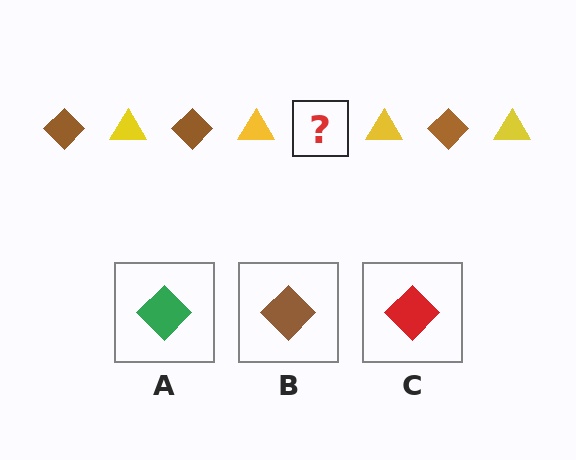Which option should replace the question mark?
Option B.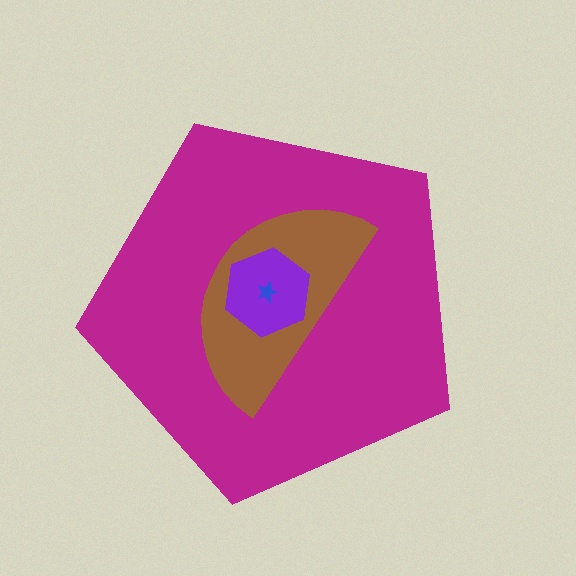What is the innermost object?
The blue star.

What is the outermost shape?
The magenta pentagon.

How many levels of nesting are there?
4.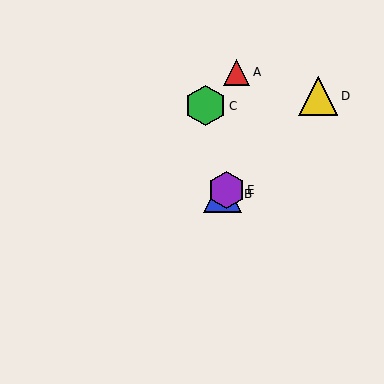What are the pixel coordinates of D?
Object D is at (318, 96).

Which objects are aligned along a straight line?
Objects B, D, E are aligned along a straight line.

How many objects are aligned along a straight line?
3 objects (B, D, E) are aligned along a straight line.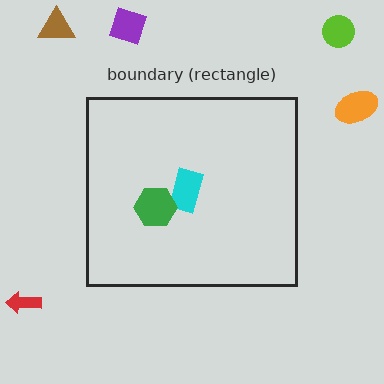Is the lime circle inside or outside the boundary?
Outside.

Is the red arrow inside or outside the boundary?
Outside.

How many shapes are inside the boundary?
2 inside, 5 outside.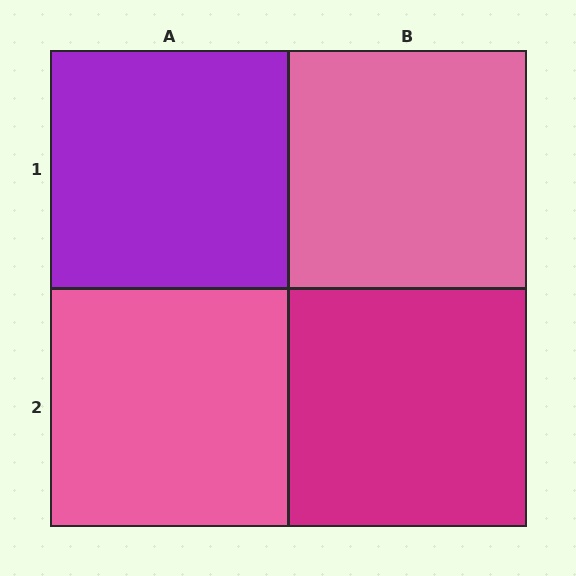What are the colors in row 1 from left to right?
Purple, pink.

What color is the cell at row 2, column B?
Magenta.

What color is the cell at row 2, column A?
Pink.